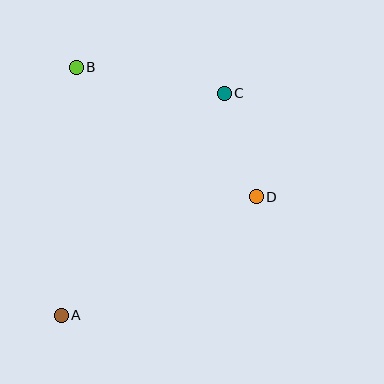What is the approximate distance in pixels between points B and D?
The distance between B and D is approximately 221 pixels.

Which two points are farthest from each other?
Points A and C are farthest from each other.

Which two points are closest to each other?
Points C and D are closest to each other.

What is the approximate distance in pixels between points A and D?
The distance between A and D is approximately 228 pixels.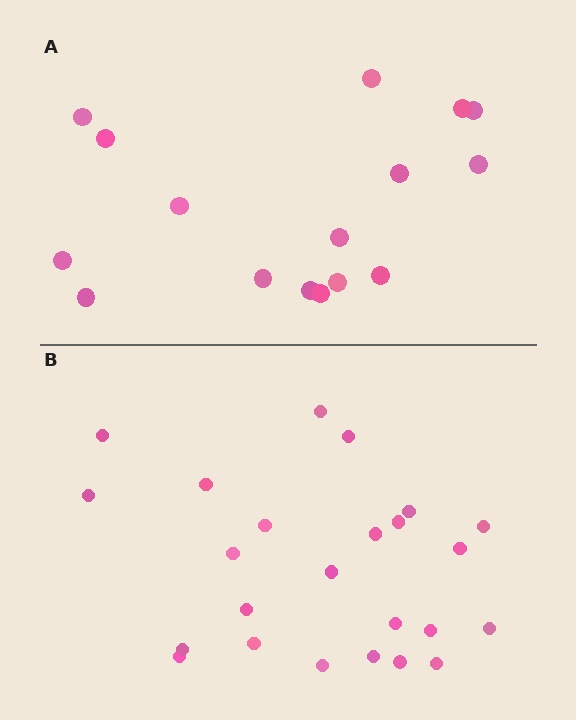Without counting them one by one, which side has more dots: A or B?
Region B (the bottom region) has more dots.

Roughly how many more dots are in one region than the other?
Region B has roughly 8 or so more dots than region A.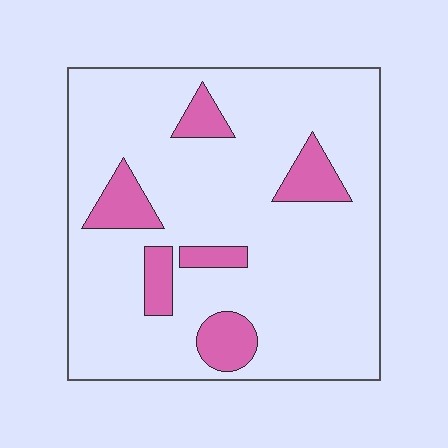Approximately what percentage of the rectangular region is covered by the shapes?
Approximately 15%.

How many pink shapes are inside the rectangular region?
6.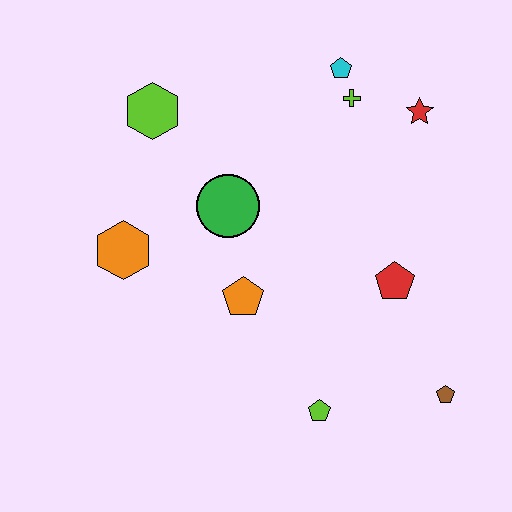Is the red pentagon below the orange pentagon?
No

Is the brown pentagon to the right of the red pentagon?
Yes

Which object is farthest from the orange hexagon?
The brown pentagon is farthest from the orange hexagon.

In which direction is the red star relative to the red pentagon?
The red star is above the red pentagon.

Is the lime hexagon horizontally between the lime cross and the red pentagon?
No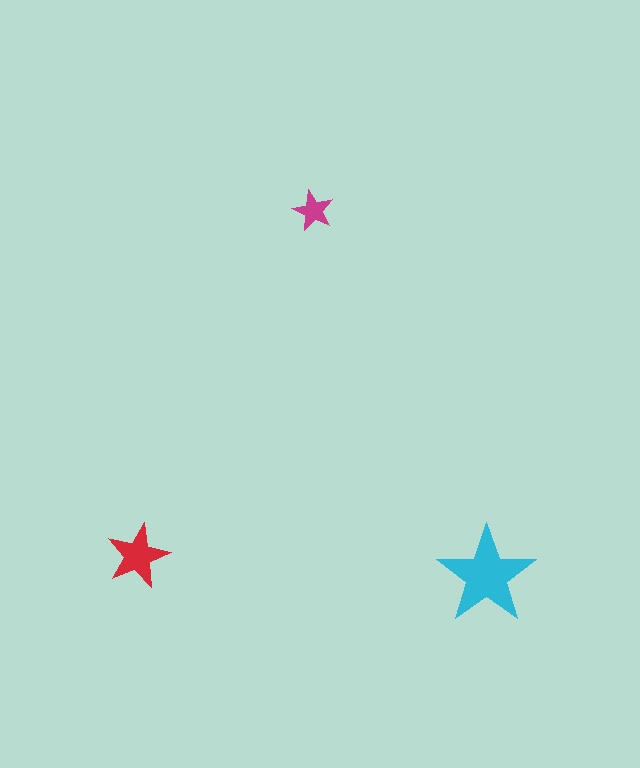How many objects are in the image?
There are 3 objects in the image.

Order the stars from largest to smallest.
the cyan one, the red one, the magenta one.